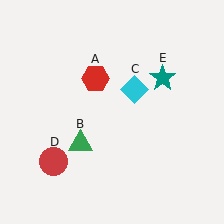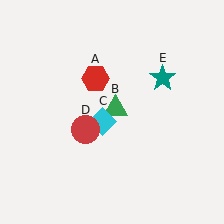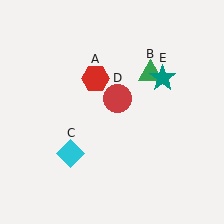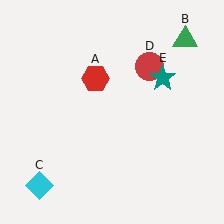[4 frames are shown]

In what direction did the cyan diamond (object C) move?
The cyan diamond (object C) moved down and to the left.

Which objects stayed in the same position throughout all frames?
Red hexagon (object A) and teal star (object E) remained stationary.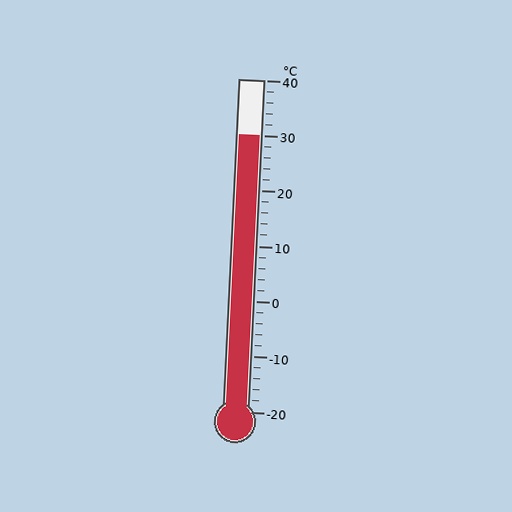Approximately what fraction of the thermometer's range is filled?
The thermometer is filled to approximately 85% of its range.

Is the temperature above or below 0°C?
The temperature is above 0°C.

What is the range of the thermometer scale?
The thermometer scale ranges from -20°C to 40°C.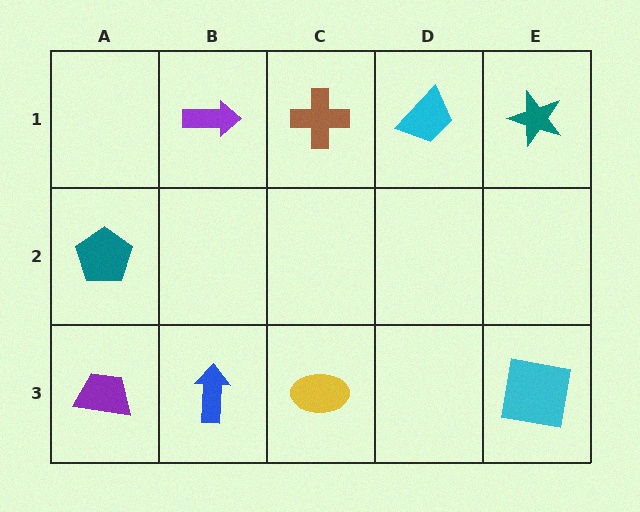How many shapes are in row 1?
4 shapes.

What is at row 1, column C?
A brown cross.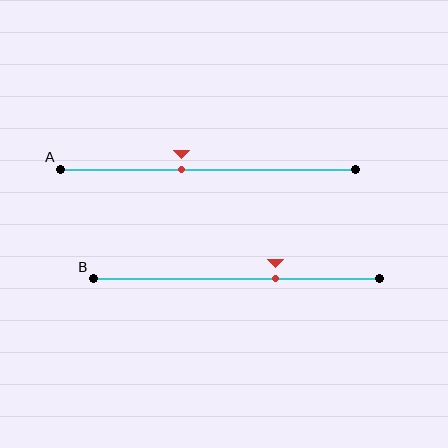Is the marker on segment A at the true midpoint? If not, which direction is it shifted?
No, the marker on segment A is shifted to the left by about 9% of the segment length.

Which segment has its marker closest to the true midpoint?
Segment A has its marker closest to the true midpoint.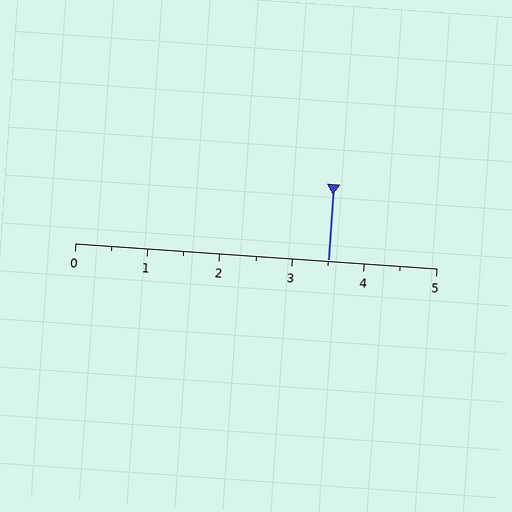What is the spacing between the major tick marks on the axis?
The major ticks are spaced 1 apart.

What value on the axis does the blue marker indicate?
The marker indicates approximately 3.5.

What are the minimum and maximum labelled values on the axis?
The axis runs from 0 to 5.